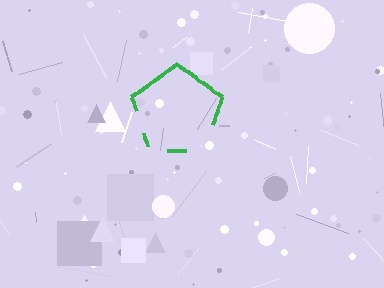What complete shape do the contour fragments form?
The contour fragments form a pentagon.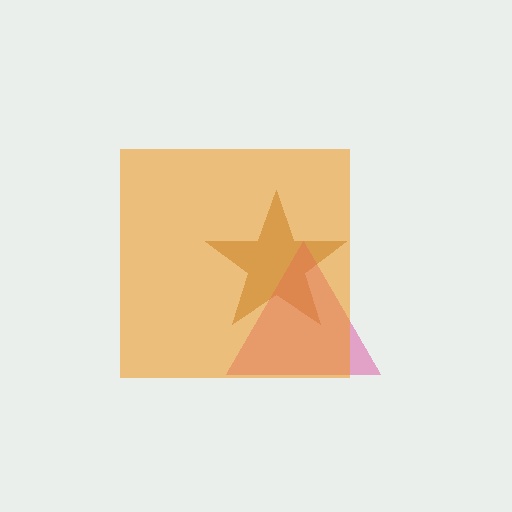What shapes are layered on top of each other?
The layered shapes are: a brown star, a magenta triangle, an orange square.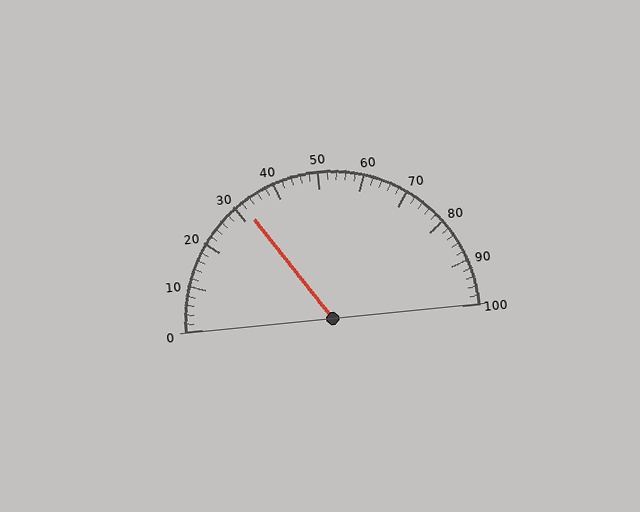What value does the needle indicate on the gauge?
The needle indicates approximately 32.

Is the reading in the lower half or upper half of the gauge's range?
The reading is in the lower half of the range (0 to 100).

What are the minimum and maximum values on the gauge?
The gauge ranges from 0 to 100.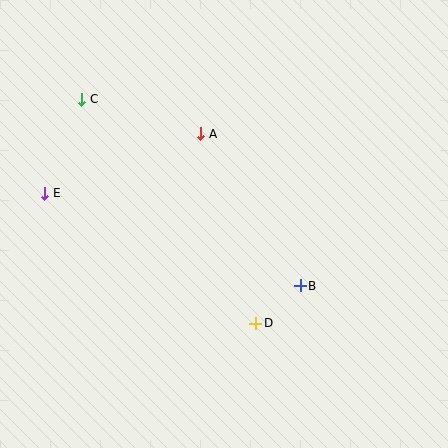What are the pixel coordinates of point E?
Point E is at (45, 193).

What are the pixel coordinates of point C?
Point C is at (82, 99).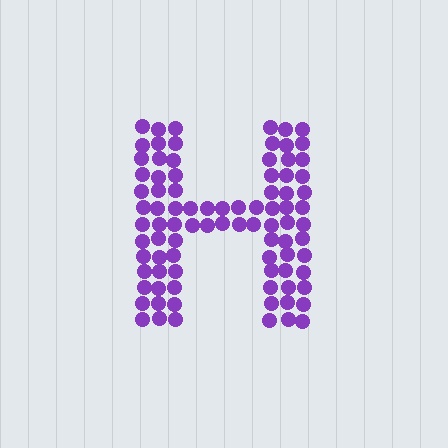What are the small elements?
The small elements are circles.